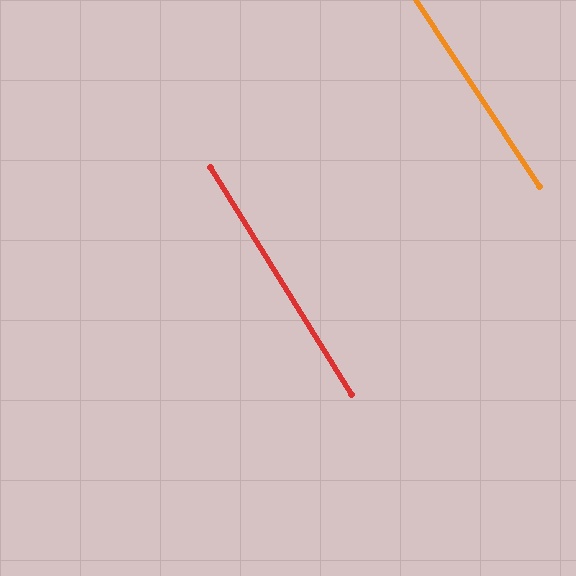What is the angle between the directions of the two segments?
Approximately 2 degrees.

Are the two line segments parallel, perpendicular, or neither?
Parallel — their directions differ by only 1.5°.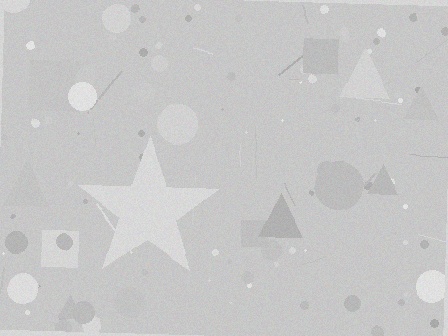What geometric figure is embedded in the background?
A star is embedded in the background.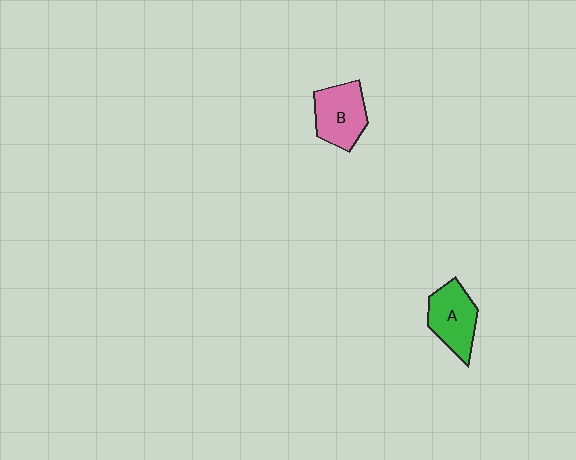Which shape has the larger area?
Shape B (pink).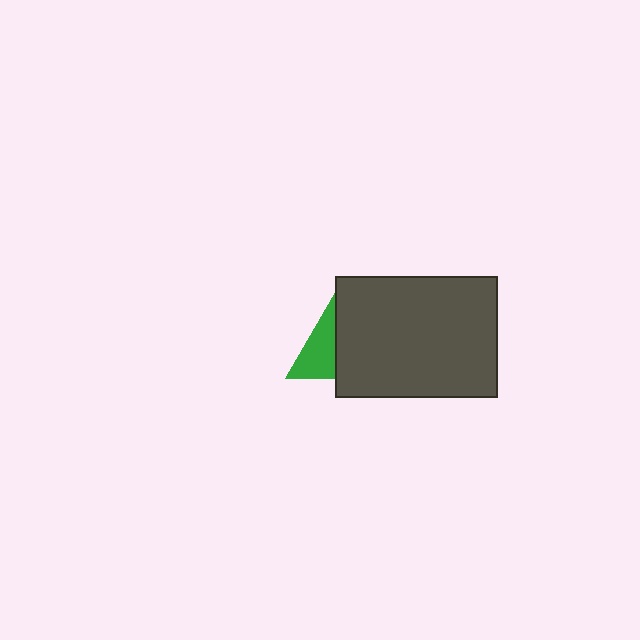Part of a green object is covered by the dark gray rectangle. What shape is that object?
It is a triangle.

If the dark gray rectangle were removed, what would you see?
You would see the complete green triangle.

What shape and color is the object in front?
The object in front is a dark gray rectangle.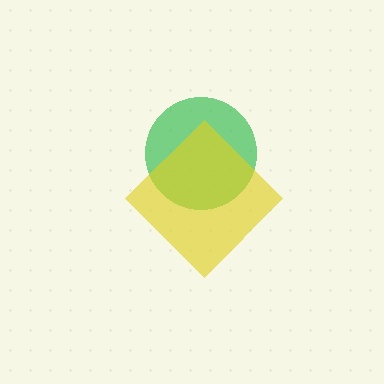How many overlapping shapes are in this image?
There are 2 overlapping shapes in the image.